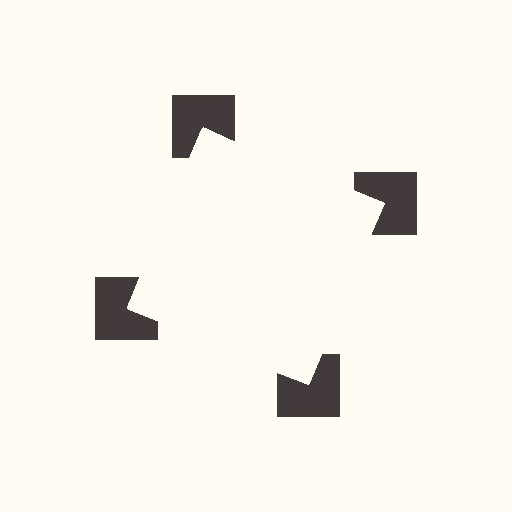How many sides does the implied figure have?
4 sides.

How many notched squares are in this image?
There are 4 — one at each vertex of the illusory square.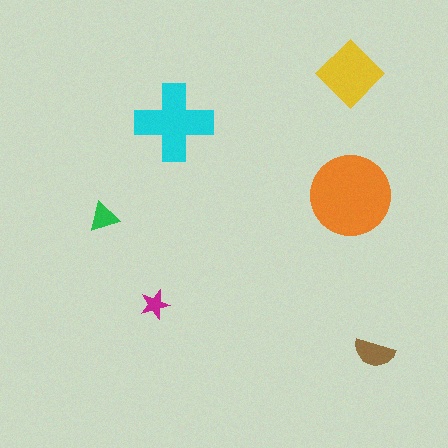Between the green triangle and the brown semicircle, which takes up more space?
The brown semicircle.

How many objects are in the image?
There are 6 objects in the image.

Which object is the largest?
The orange circle.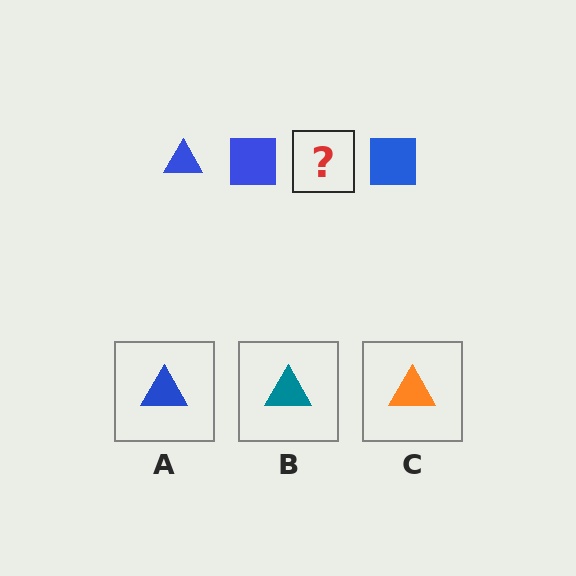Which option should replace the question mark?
Option A.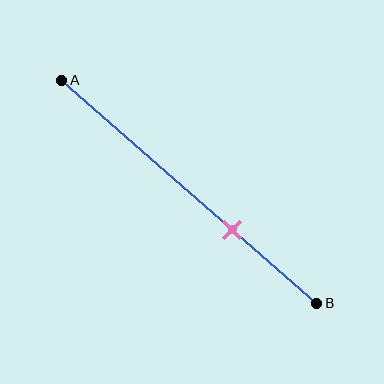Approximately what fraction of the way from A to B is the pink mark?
The pink mark is approximately 65% of the way from A to B.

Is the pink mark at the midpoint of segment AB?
No, the mark is at about 65% from A, not at the 50% midpoint.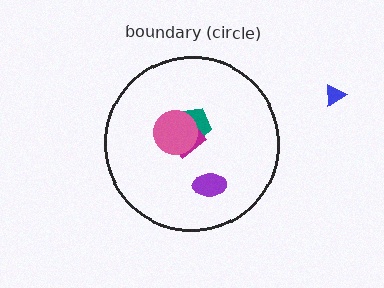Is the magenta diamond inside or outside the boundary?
Inside.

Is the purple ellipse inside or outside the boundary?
Inside.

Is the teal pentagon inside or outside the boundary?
Inside.